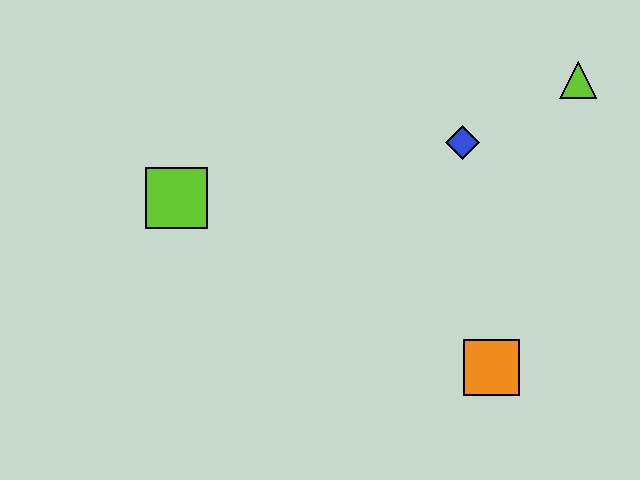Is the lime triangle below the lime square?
No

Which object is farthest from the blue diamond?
The lime square is farthest from the blue diamond.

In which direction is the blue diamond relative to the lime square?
The blue diamond is to the right of the lime square.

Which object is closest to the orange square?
The blue diamond is closest to the orange square.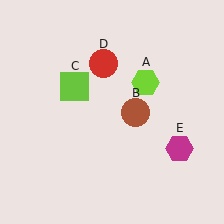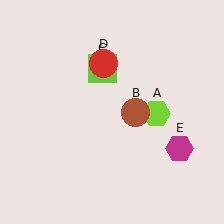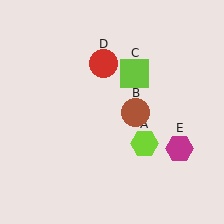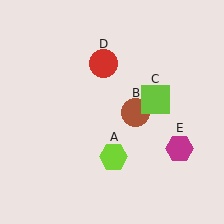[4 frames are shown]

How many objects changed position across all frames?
2 objects changed position: lime hexagon (object A), lime square (object C).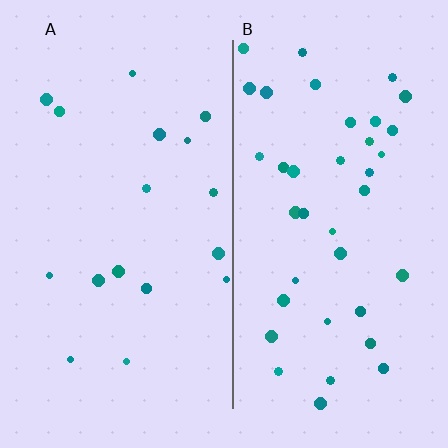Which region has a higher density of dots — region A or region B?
B (the right).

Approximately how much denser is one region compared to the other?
Approximately 2.3× — region B over region A.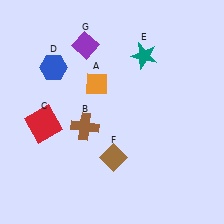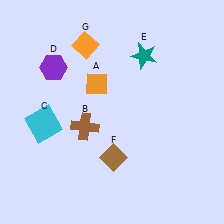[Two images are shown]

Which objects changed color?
C changed from red to cyan. D changed from blue to purple. G changed from purple to orange.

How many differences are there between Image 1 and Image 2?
There are 3 differences between the two images.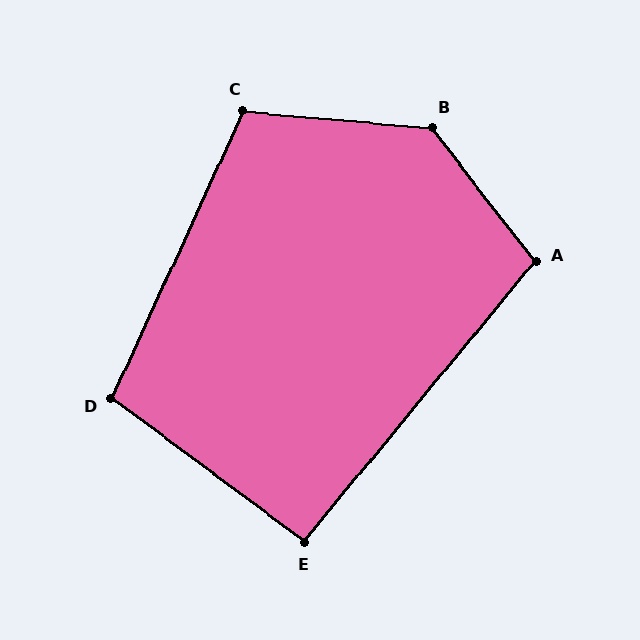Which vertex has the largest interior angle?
B, at approximately 132 degrees.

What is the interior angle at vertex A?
Approximately 103 degrees (obtuse).